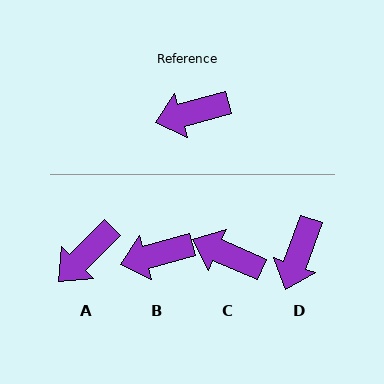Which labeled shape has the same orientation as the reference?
B.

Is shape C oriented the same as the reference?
No, it is off by about 39 degrees.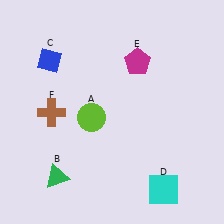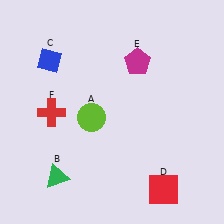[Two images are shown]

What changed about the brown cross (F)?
In Image 1, F is brown. In Image 2, it changed to red.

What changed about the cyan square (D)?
In Image 1, D is cyan. In Image 2, it changed to red.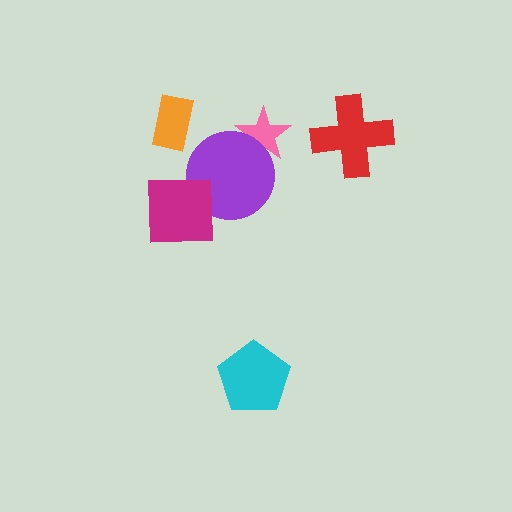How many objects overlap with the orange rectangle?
0 objects overlap with the orange rectangle.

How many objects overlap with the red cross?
0 objects overlap with the red cross.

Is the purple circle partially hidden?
Yes, it is partially covered by another shape.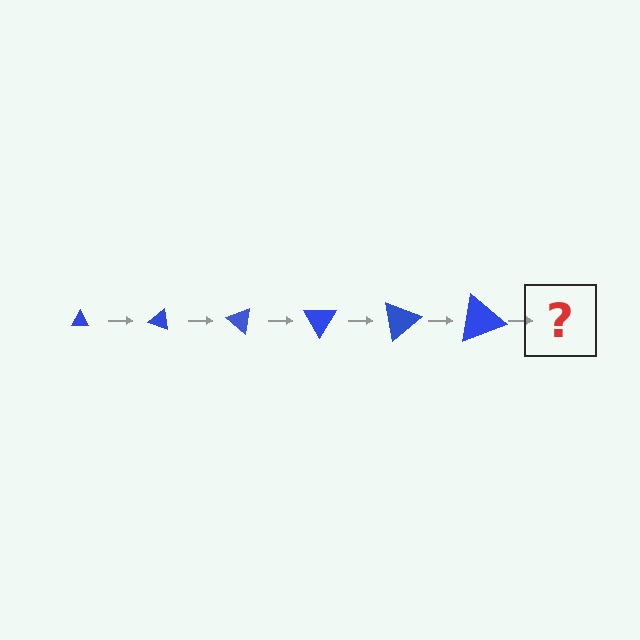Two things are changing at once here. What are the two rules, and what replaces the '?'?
The two rules are that the triangle grows larger each step and it rotates 20 degrees each step. The '?' should be a triangle, larger than the previous one and rotated 120 degrees from the start.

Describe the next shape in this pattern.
It should be a triangle, larger than the previous one and rotated 120 degrees from the start.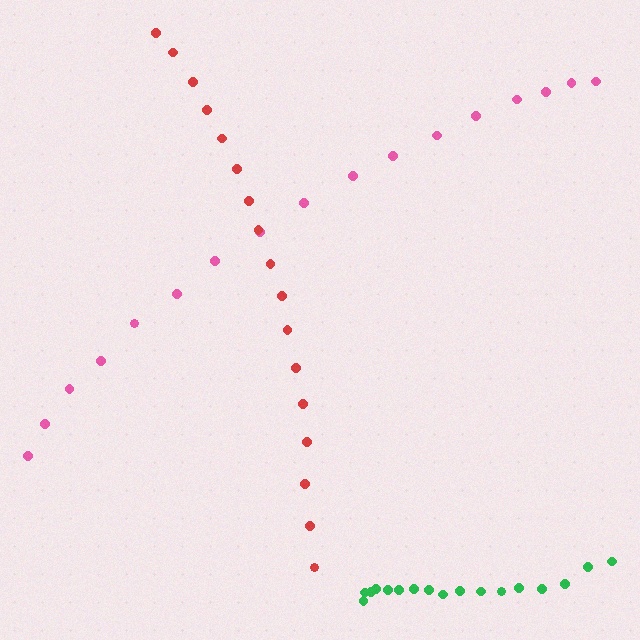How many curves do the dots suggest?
There are 3 distinct paths.